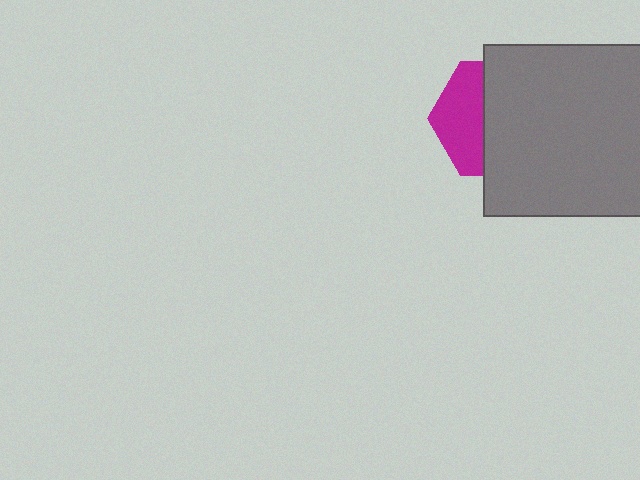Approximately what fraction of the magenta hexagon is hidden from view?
Roughly 60% of the magenta hexagon is hidden behind the gray square.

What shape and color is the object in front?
The object in front is a gray square.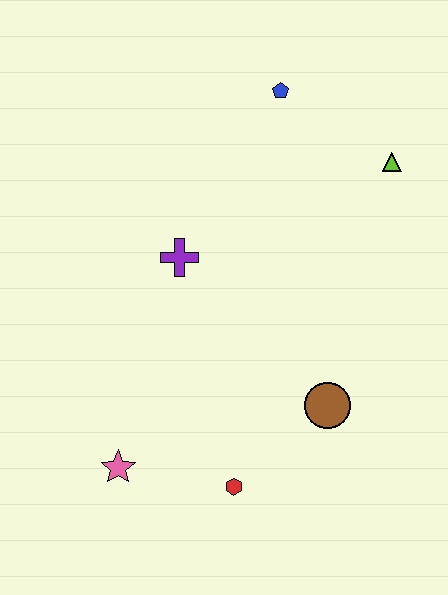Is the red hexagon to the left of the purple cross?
No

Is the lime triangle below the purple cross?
No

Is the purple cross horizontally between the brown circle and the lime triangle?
No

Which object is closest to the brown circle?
The red hexagon is closest to the brown circle.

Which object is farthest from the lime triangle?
The pink star is farthest from the lime triangle.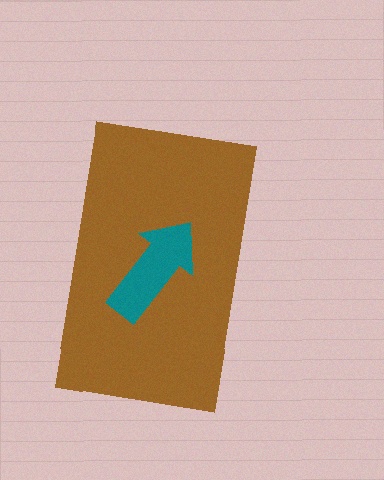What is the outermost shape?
The brown rectangle.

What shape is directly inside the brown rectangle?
The teal arrow.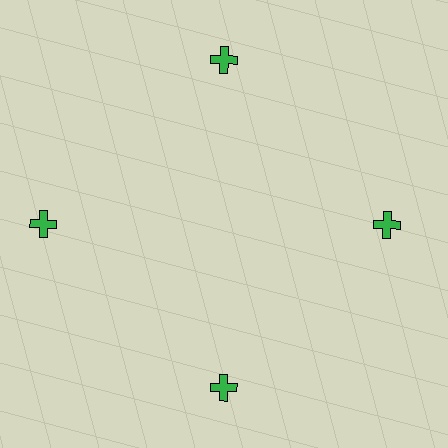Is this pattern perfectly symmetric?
No. The 4 green crosses are arranged in a ring, but one element near the 9 o'clock position is pushed outward from the center, breaking the 4-fold rotational symmetry.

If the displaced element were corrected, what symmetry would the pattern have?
It would have 4-fold rotational symmetry — the pattern would map onto itself every 90 degrees.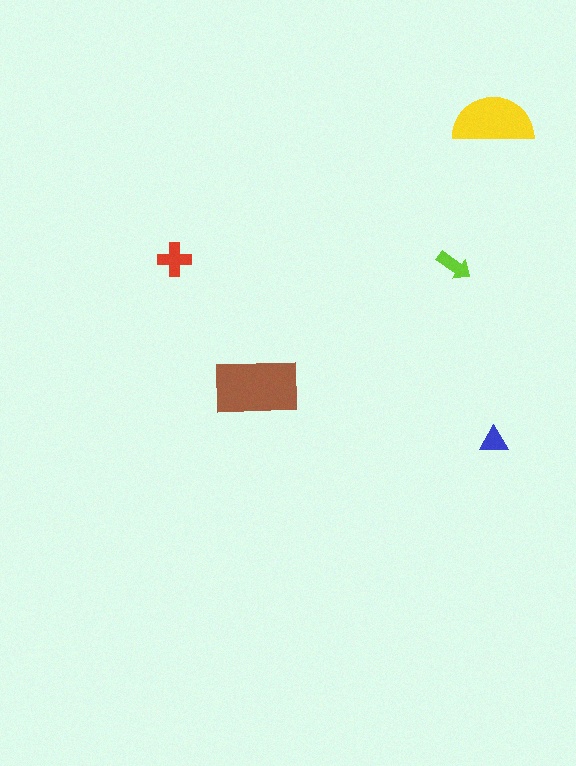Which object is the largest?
The brown rectangle.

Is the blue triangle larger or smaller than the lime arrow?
Smaller.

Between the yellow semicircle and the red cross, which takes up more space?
The yellow semicircle.